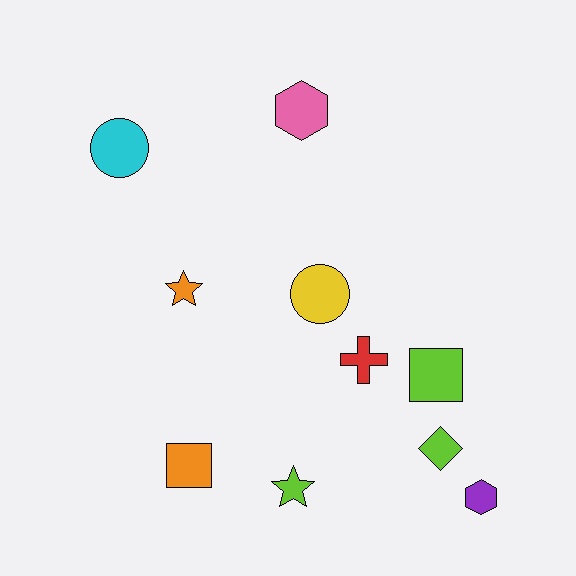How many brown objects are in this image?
There are no brown objects.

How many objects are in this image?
There are 10 objects.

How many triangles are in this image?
There are no triangles.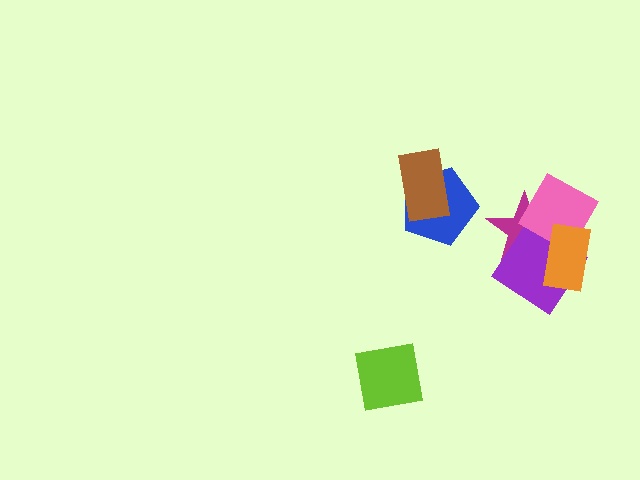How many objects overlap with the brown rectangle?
1 object overlaps with the brown rectangle.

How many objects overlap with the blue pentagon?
1 object overlaps with the blue pentagon.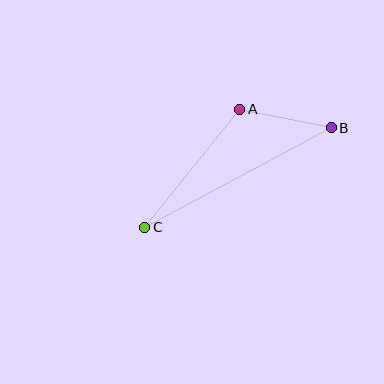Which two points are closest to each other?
Points A and B are closest to each other.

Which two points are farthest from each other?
Points B and C are farthest from each other.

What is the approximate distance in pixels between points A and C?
The distance between A and C is approximately 151 pixels.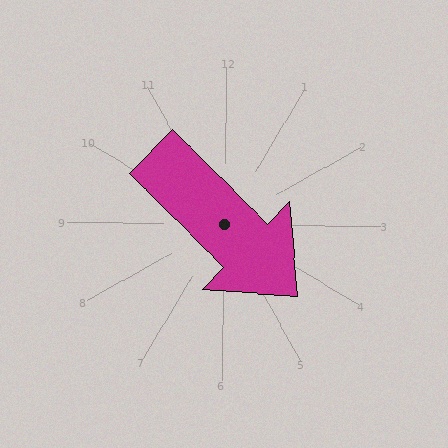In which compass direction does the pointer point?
Southeast.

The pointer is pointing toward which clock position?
Roughly 4 o'clock.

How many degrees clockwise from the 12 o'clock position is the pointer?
Approximately 134 degrees.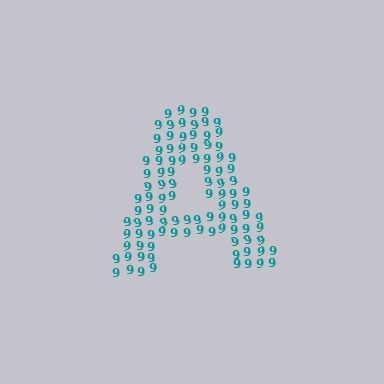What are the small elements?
The small elements are digit 9's.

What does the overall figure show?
The overall figure shows the letter A.